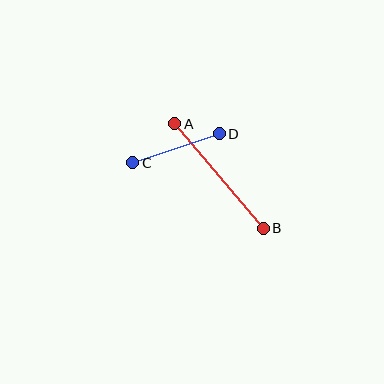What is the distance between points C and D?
The distance is approximately 91 pixels.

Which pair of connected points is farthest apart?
Points A and B are farthest apart.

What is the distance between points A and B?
The distance is approximately 137 pixels.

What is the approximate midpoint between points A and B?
The midpoint is at approximately (219, 176) pixels.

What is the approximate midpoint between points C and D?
The midpoint is at approximately (176, 148) pixels.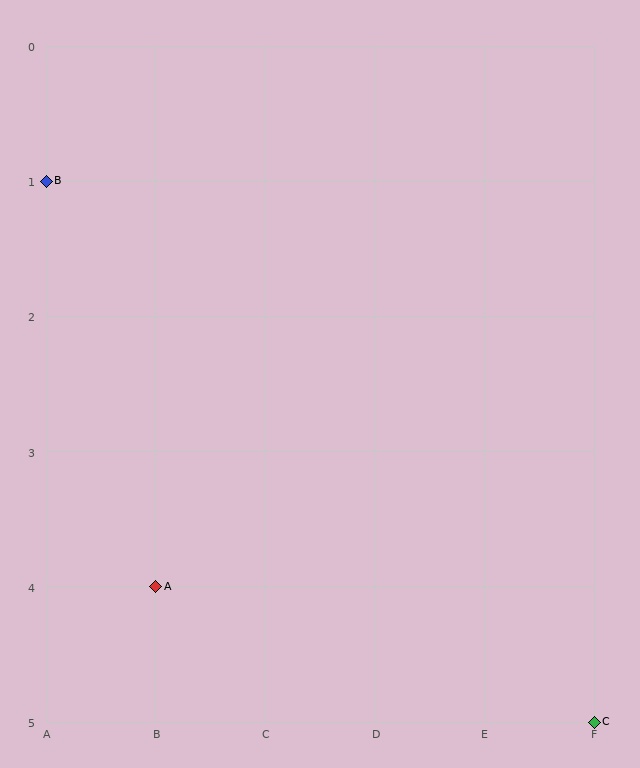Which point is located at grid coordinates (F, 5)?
Point C is at (F, 5).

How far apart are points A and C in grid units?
Points A and C are 4 columns and 1 row apart (about 4.1 grid units diagonally).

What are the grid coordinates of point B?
Point B is at grid coordinates (A, 1).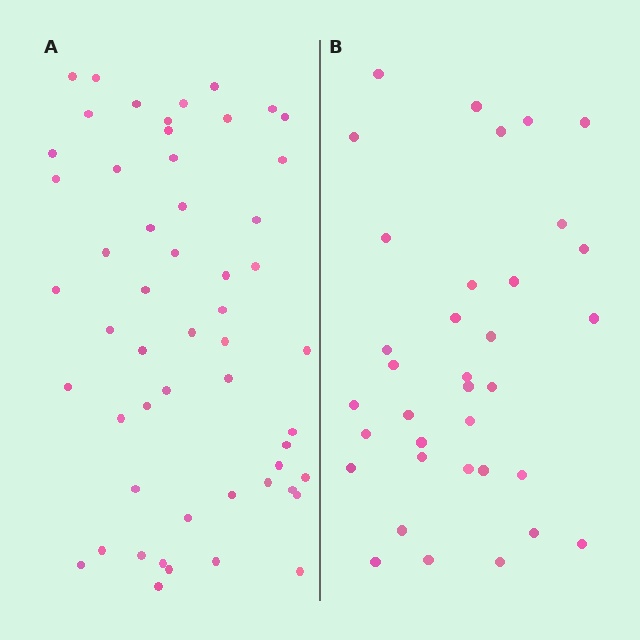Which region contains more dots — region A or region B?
Region A (the left region) has more dots.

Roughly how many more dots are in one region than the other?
Region A has approximately 20 more dots than region B.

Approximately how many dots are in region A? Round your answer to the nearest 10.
About 50 dots. (The exact count is 54, which rounds to 50.)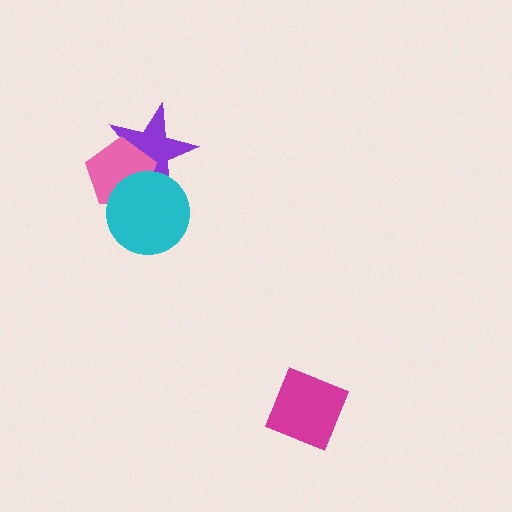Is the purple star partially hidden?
Yes, it is partially covered by another shape.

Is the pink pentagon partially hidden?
Yes, it is partially covered by another shape.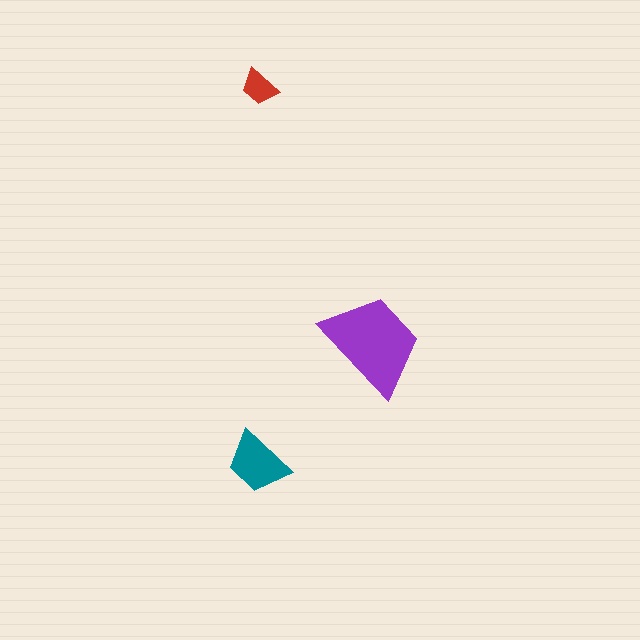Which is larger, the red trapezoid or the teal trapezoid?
The teal one.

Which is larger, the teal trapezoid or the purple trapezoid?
The purple one.